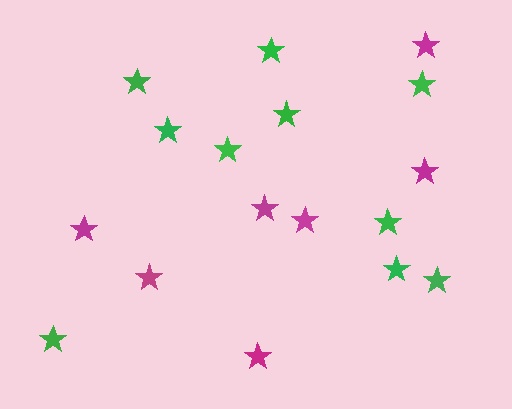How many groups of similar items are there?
There are 2 groups: one group of green stars (10) and one group of magenta stars (7).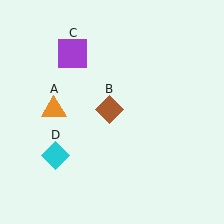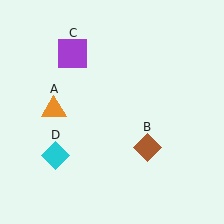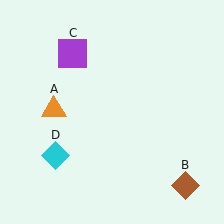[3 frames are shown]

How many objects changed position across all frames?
1 object changed position: brown diamond (object B).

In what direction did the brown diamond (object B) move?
The brown diamond (object B) moved down and to the right.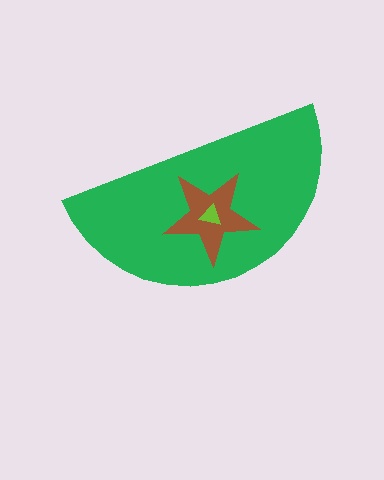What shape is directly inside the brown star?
The lime triangle.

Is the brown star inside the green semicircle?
Yes.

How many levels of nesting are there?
3.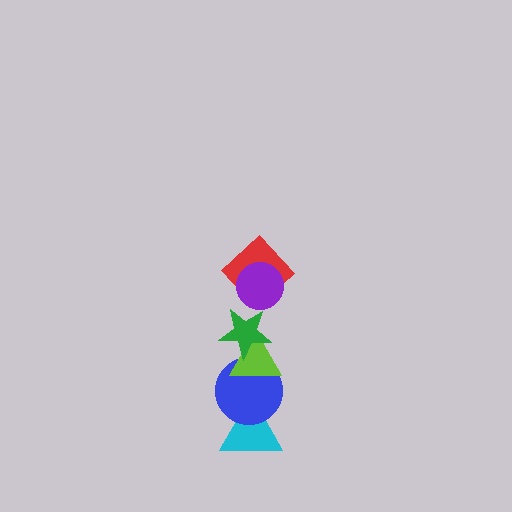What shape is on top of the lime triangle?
The green star is on top of the lime triangle.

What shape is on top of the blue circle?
The lime triangle is on top of the blue circle.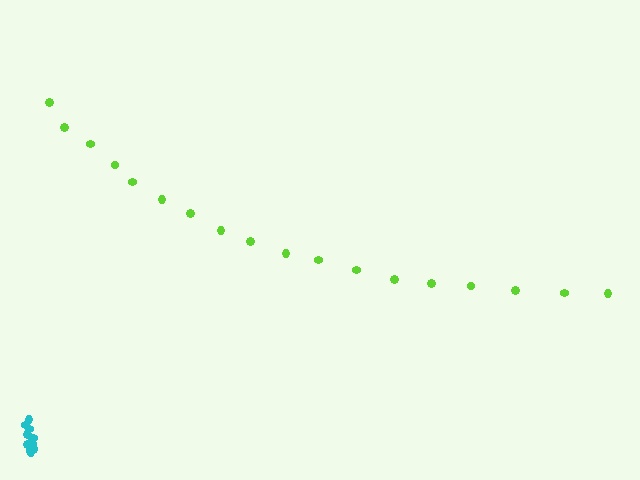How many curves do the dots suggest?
There are 2 distinct paths.